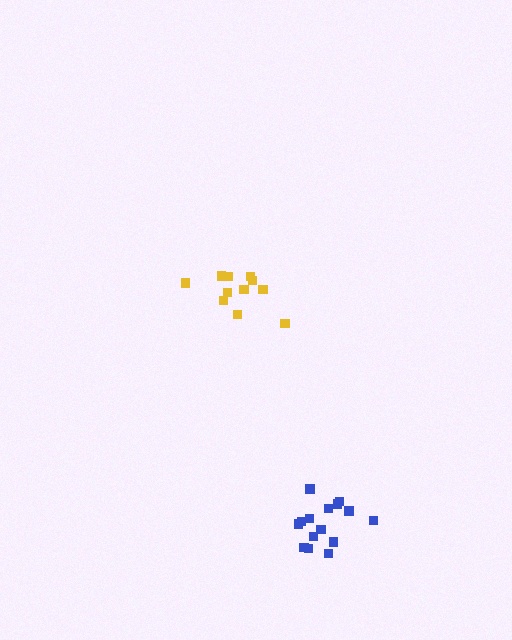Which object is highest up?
The yellow cluster is topmost.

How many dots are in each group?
Group 1: 15 dots, Group 2: 11 dots (26 total).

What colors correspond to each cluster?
The clusters are colored: blue, yellow.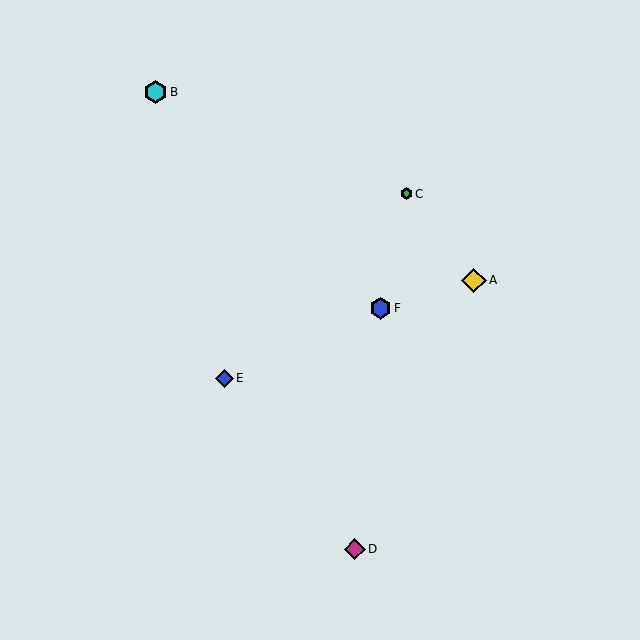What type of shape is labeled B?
Shape B is a cyan hexagon.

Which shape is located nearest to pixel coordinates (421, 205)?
The green hexagon (labeled C) at (406, 194) is nearest to that location.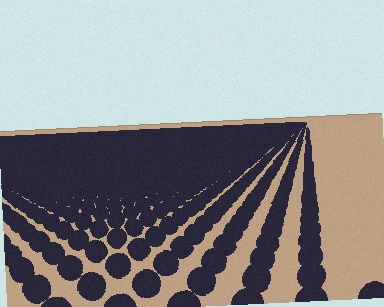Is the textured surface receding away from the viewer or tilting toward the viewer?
The surface is receding away from the viewer. Texture elements get smaller and denser toward the top.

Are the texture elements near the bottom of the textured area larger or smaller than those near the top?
Larger. Near the bottom, elements are closer to the viewer and appear at a bigger on-screen size.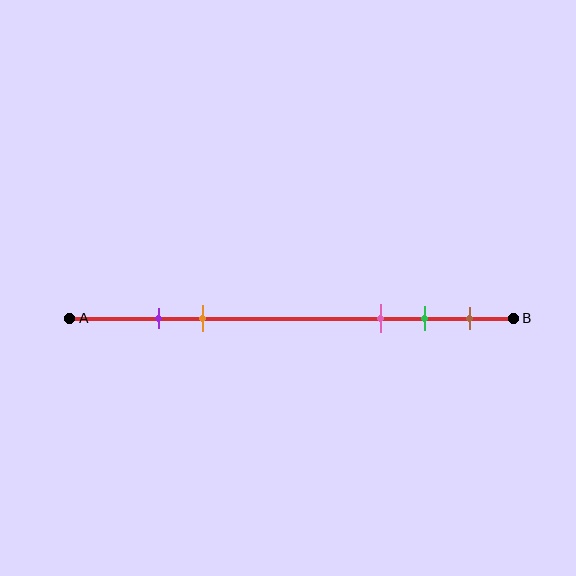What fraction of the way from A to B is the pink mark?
The pink mark is approximately 70% (0.7) of the way from A to B.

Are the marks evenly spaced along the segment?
No, the marks are not evenly spaced.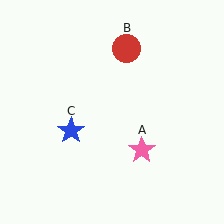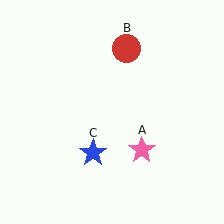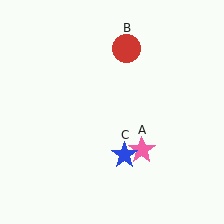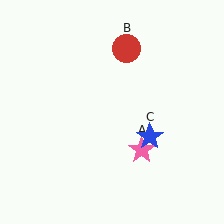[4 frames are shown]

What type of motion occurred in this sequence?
The blue star (object C) rotated counterclockwise around the center of the scene.